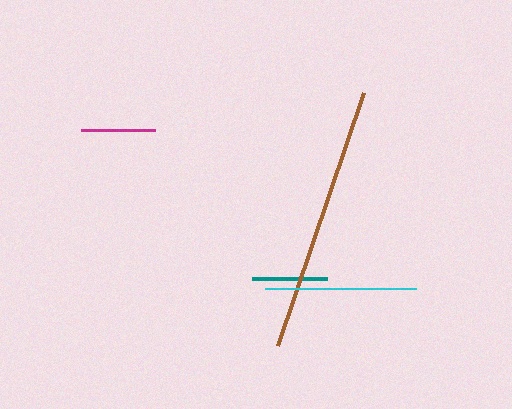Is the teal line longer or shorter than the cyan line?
The cyan line is longer than the teal line.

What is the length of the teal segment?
The teal segment is approximately 75 pixels long.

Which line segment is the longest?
The brown line is the longest at approximately 267 pixels.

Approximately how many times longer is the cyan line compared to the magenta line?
The cyan line is approximately 2.0 times the length of the magenta line.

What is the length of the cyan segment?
The cyan segment is approximately 150 pixels long.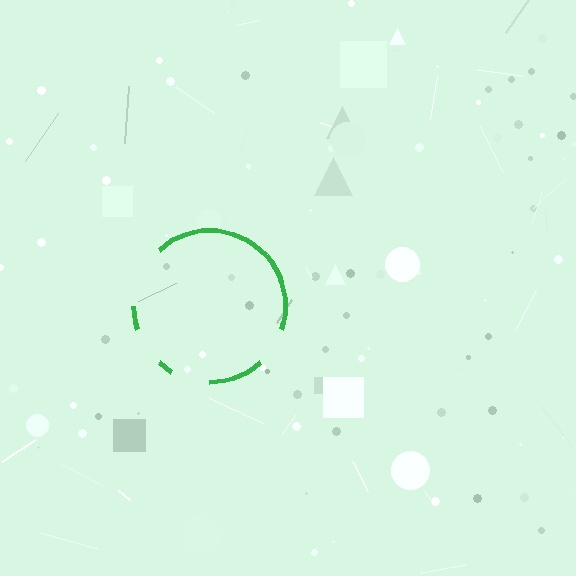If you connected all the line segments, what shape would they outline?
They would outline a circle.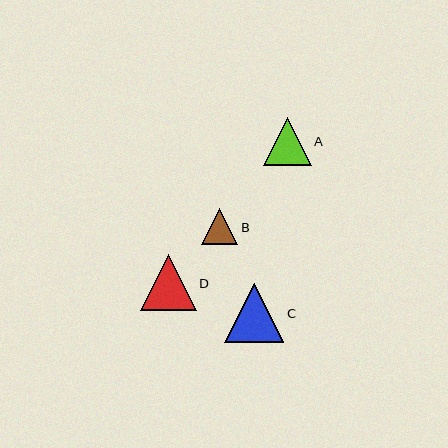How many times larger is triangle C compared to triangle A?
Triangle C is approximately 1.2 times the size of triangle A.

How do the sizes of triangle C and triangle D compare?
Triangle C and triangle D are approximately the same size.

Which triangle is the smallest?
Triangle B is the smallest with a size of approximately 36 pixels.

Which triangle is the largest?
Triangle C is the largest with a size of approximately 59 pixels.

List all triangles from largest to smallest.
From largest to smallest: C, D, A, B.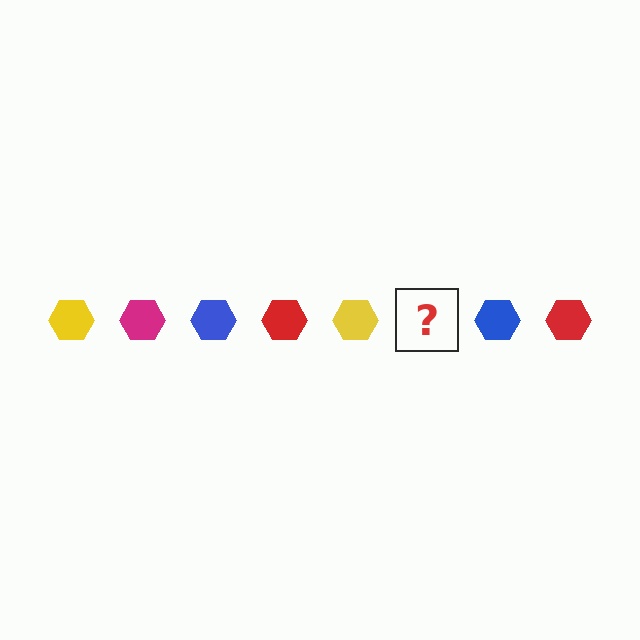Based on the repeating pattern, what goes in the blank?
The blank should be a magenta hexagon.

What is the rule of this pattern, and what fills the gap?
The rule is that the pattern cycles through yellow, magenta, blue, red hexagons. The gap should be filled with a magenta hexagon.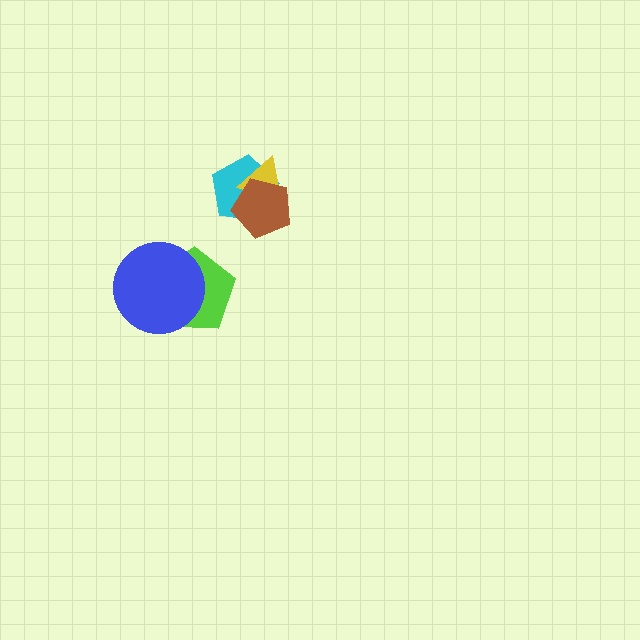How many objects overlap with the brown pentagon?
2 objects overlap with the brown pentagon.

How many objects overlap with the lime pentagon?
1 object overlaps with the lime pentagon.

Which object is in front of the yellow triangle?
The brown pentagon is in front of the yellow triangle.